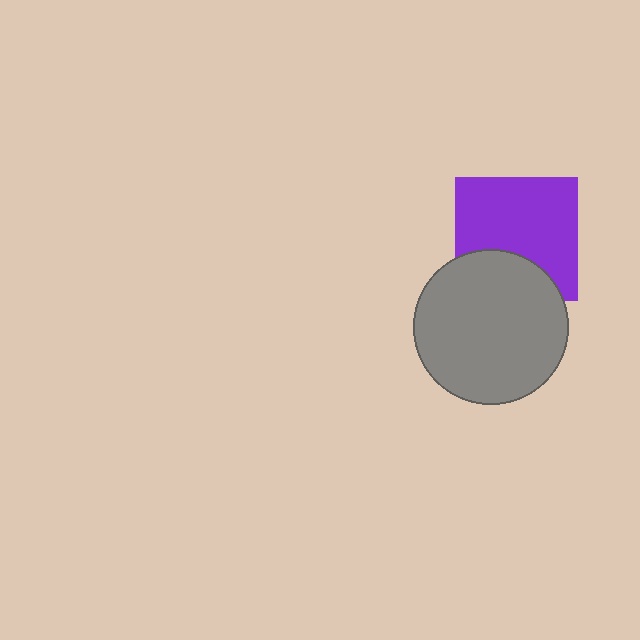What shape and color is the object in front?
The object in front is a gray circle.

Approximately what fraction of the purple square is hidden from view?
Roughly 30% of the purple square is hidden behind the gray circle.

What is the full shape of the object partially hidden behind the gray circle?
The partially hidden object is a purple square.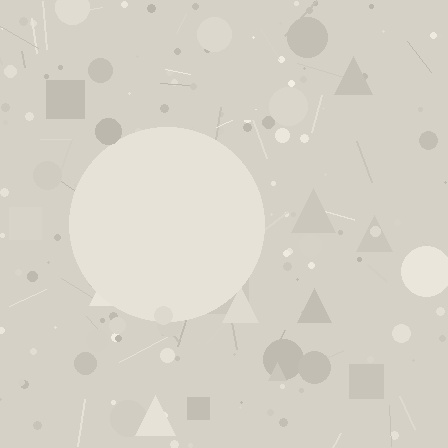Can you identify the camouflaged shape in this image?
The camouflaged shape is a circle.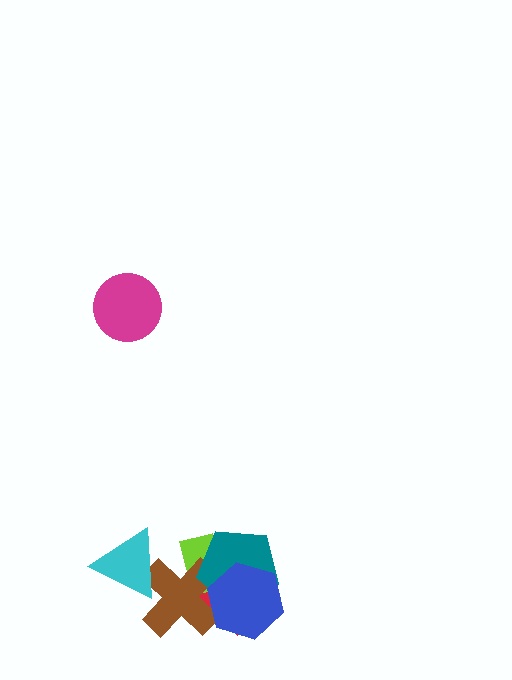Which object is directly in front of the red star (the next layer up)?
The lime rectangle is directly in front of the red star.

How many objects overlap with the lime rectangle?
4 objects overlap with the lime rectangle.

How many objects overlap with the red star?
4 objects overlap with the red star.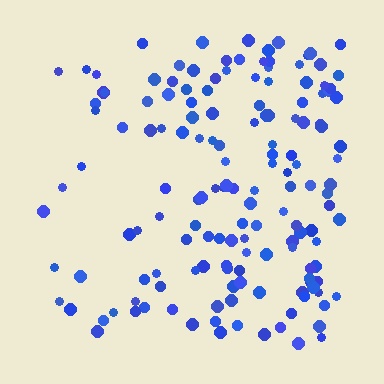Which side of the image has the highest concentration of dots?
The right.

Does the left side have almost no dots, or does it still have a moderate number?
Still a moderate number, just noticeably fewer than the right.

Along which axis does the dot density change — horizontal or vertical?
Horizontal.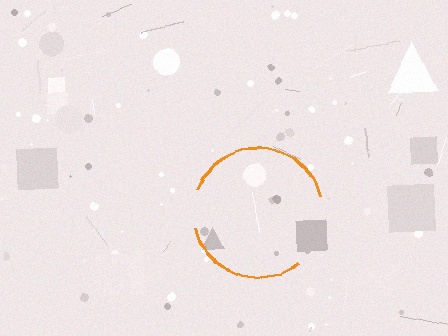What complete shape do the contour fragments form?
The contour fragments form a circle.